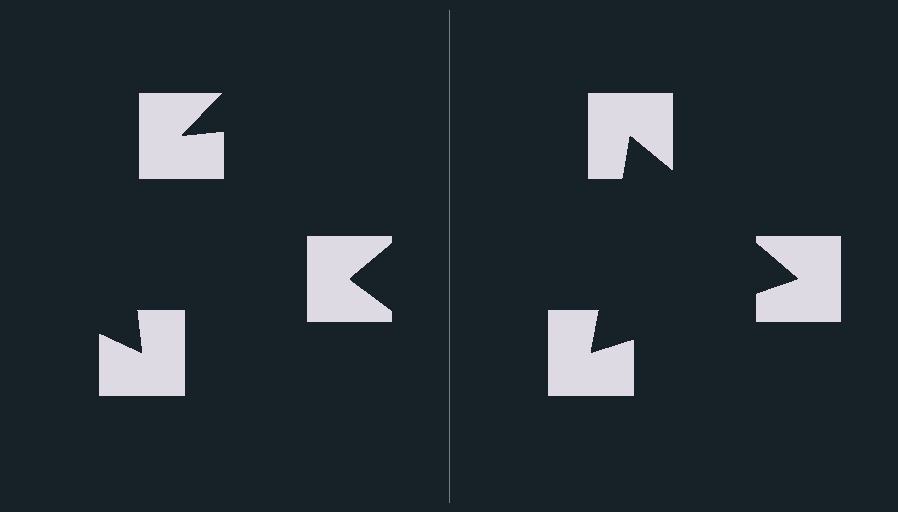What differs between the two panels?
The notched squares are positioned identically on both sides; only the wedge orientations differ. On the right they align to a triangle; on the left they are misaligned.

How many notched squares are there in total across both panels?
6 — 3 on each side.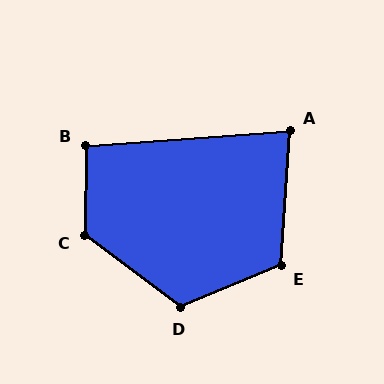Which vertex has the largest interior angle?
C, at approximately 126 degrees.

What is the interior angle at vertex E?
Approximately 116 degrees (obtuse).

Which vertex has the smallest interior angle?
A, at approximately 82 degrees.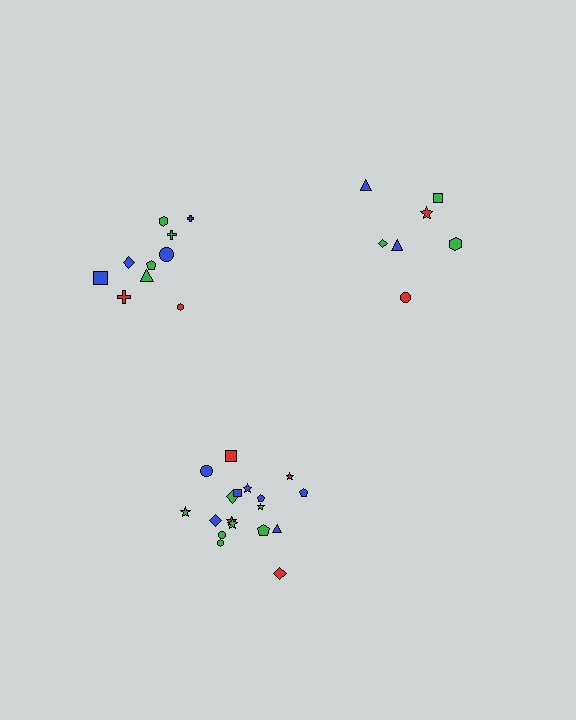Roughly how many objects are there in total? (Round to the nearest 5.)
Roughly 35 objects in total.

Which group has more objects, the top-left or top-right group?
The top-left group.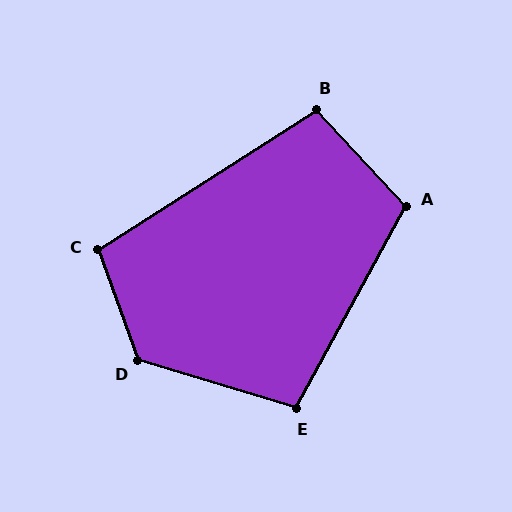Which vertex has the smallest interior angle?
B, at approximately 100 degrees.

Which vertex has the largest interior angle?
D, at approximately 126 degrees.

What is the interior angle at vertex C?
Approximately 103 degrees (obtuse).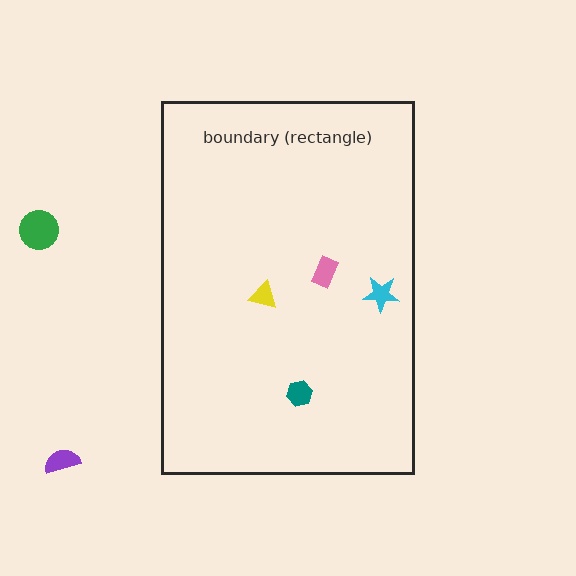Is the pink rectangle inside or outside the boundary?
Inside.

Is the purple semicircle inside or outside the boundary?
Outside.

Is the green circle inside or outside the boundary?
Outside.